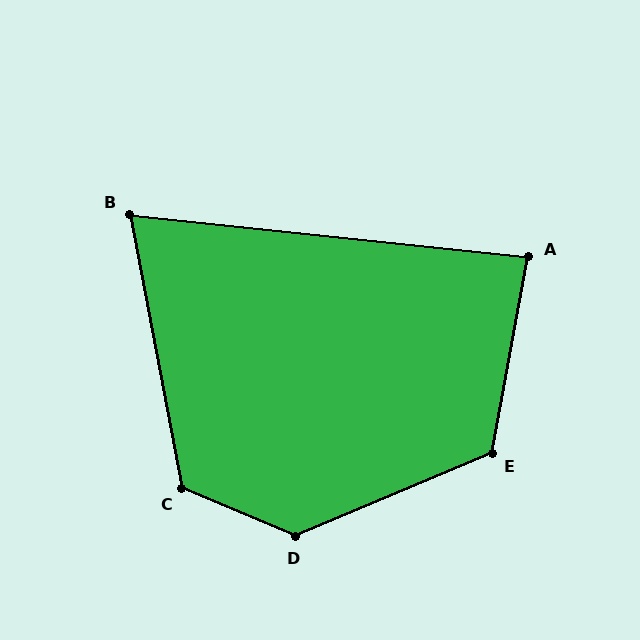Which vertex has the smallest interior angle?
B, at approximately 73 degrees.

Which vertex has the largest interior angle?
D, at approximately 134 degrees.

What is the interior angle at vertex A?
Approximately 86 degrees (approximately right).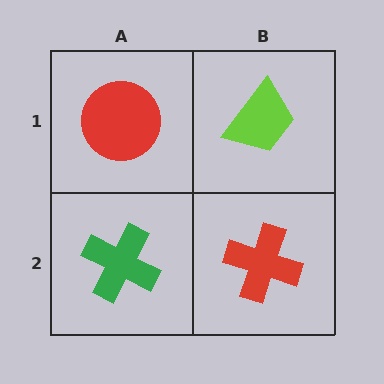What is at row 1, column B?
A lime trapezoid.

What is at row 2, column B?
A red cross.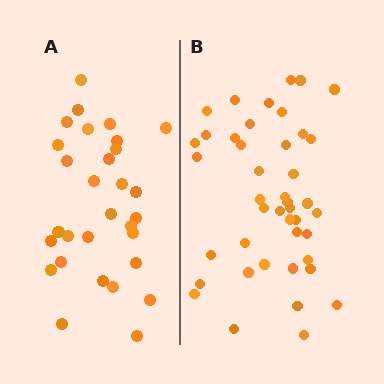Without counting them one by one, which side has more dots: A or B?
Region B (the right region) has more dots.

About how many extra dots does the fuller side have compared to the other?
Region B has approximately 15 more dots than region A.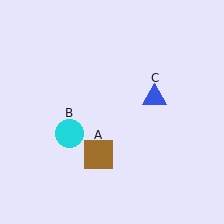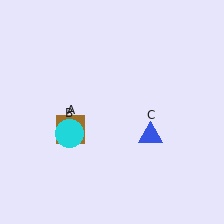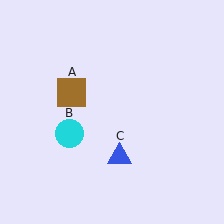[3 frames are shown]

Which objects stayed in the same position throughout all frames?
Cyan circle (object B) remained stationary.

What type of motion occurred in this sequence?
The brown square (object A), blue triangle (object C) rotated clockwise around the center of the scene.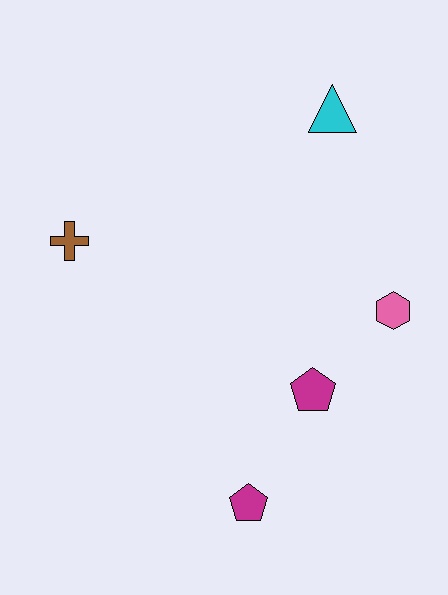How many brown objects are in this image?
There is 1 brown object.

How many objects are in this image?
There are 5 objects.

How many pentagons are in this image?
There are 2 pentagons.